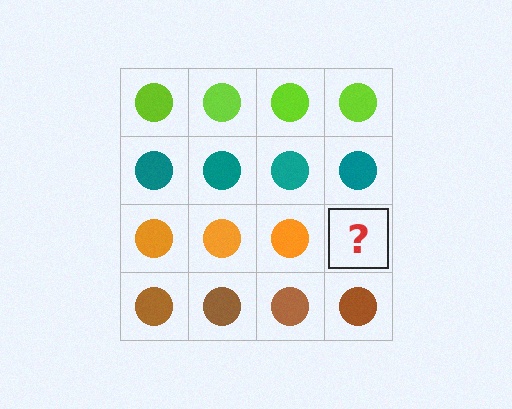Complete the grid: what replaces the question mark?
The question mark should be replaced with an orange circle.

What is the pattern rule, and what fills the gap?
The rule is that each row has a consistent color. The gap should be filled with an orange circle.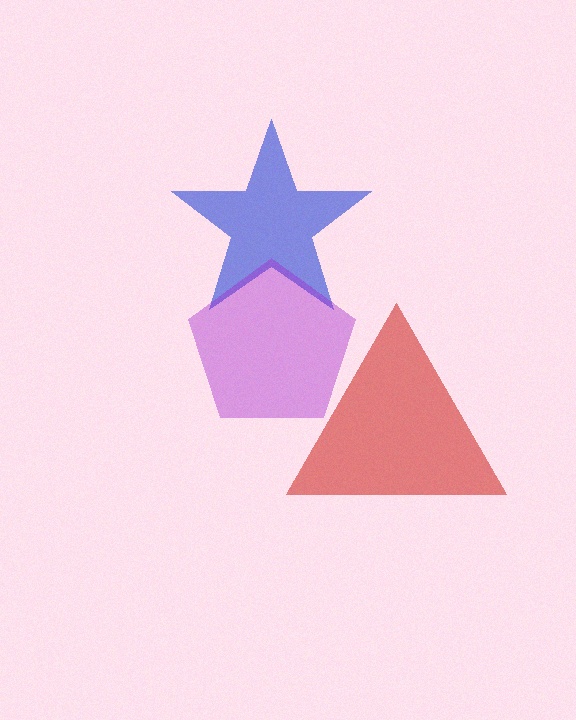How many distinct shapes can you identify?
There are 3 distinct shapes: a blue star, a red triangle, a purple pentagon.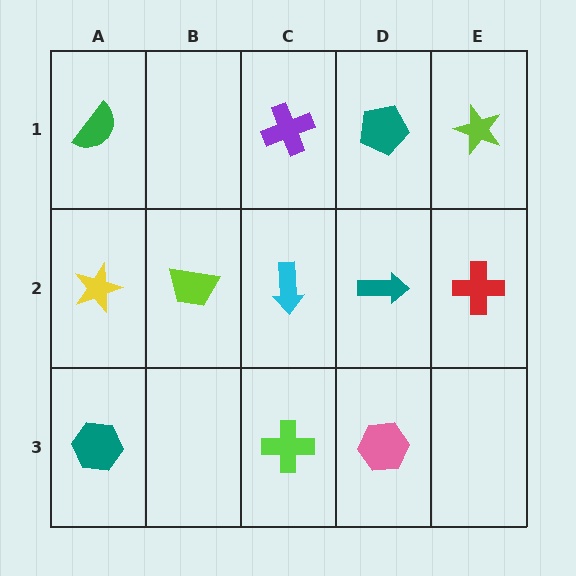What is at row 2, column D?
A teal arrow.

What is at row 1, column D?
A teal pentagon.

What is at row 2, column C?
A cyan arrow.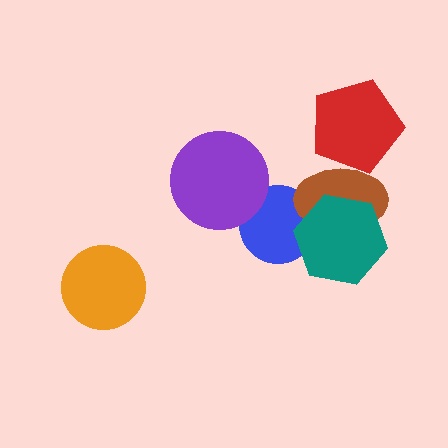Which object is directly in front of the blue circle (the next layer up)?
The brown ellipse is directly in front of the blue circle.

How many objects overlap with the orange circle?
0 objects overlap with the orange circle.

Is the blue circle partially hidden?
Yes, it is partially covered by another shape.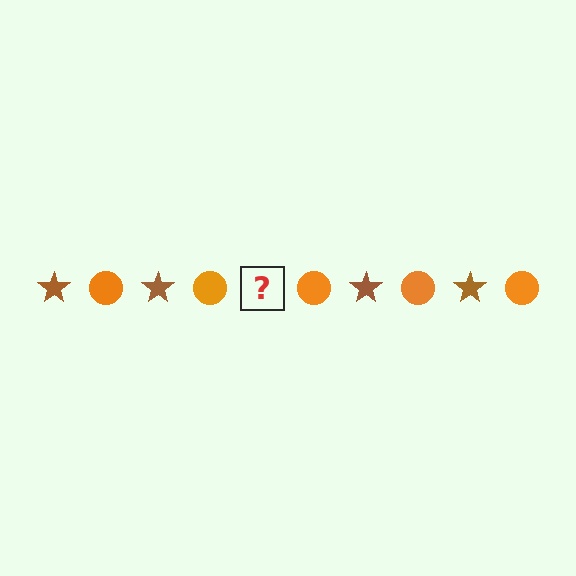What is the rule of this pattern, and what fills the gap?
The rule is that the pattern alternates between brown star and orange circle. The gap should be filled with a brown star.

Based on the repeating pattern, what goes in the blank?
The blank should be a brown star.